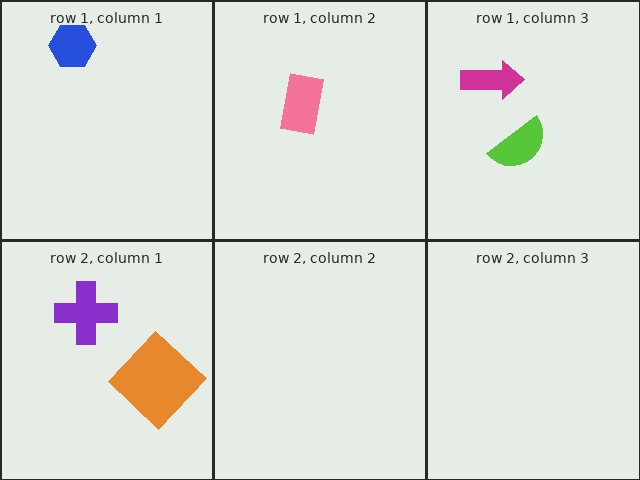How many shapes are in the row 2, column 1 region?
2.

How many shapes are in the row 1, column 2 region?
1.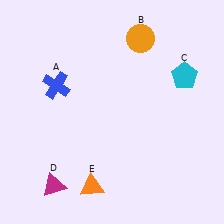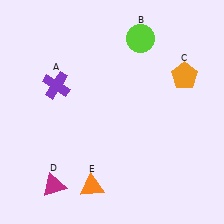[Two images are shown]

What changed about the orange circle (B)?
In Image 1, B is orange. In Image 2, it changed to lime.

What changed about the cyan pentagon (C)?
In Image 1, C is cyan. In Image 2, it changed to orange.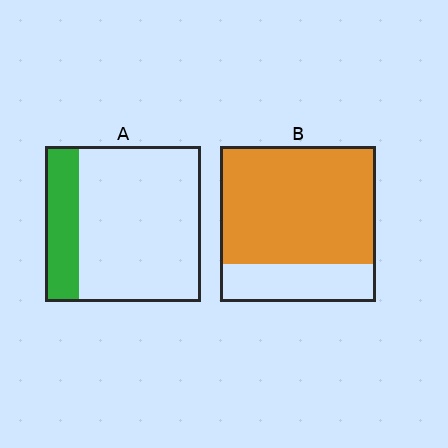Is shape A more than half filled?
No.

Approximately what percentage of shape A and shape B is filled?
A is approximately 20% and B is approximately 75%.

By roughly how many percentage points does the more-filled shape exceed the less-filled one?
By roughly 55 percentage points (B over A).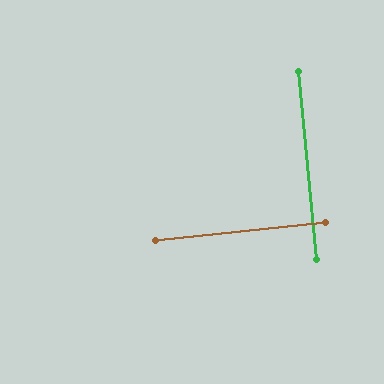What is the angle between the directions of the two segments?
Approximately 90 degrees.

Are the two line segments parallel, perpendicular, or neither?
Perpendicular — they meet at approximately 90°.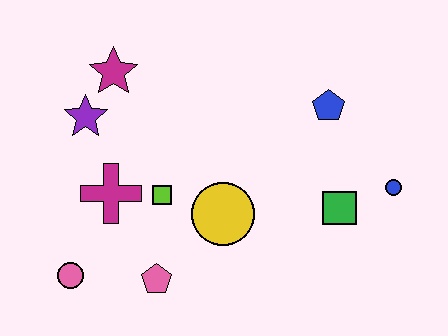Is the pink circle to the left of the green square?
Yes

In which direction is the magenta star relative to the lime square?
The magenta star is above the lime square.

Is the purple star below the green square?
No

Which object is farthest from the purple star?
The blue circle is farthest from the purple star.